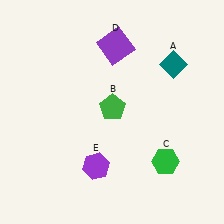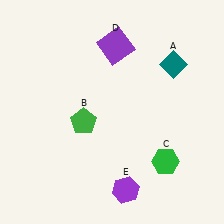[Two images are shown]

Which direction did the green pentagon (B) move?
The green pentagon (B) moved left.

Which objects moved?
The objects that moved are: the green pentagon (B), the purple hexagon (E).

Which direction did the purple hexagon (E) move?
The purple hexagon (E) moved right.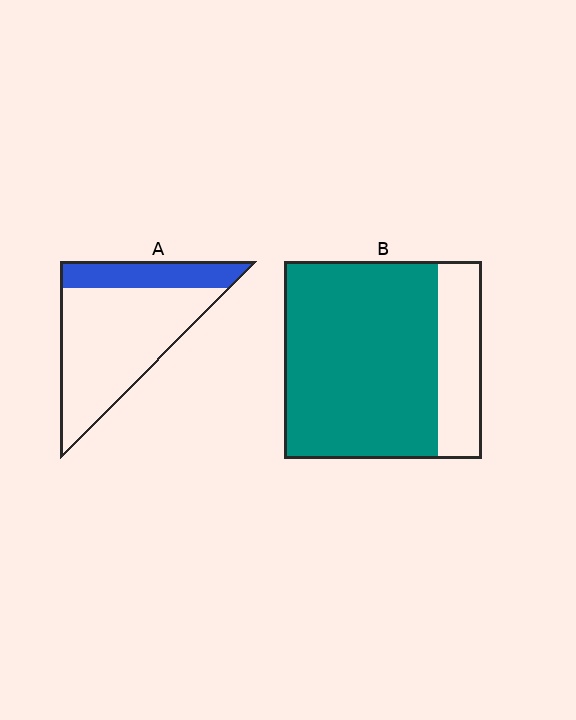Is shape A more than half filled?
No.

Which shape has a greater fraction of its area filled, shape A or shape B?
Shape B.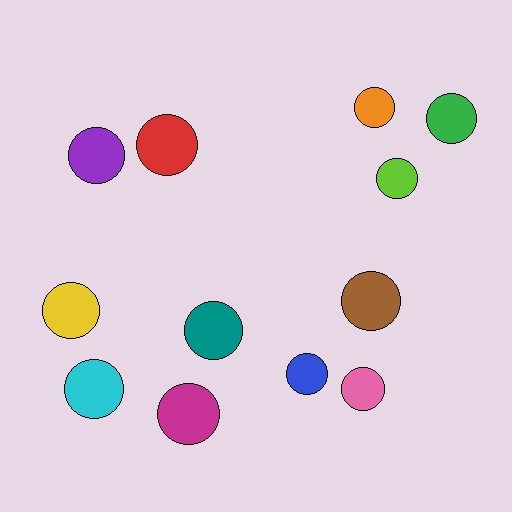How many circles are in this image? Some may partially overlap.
There are 12 circles.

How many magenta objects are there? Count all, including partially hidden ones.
There is 1 magenta object.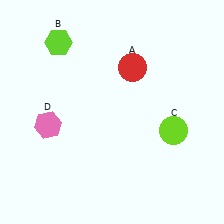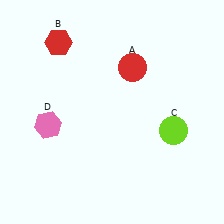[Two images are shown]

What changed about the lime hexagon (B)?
In Image 1, B is lime. In Image 2, it changed to red.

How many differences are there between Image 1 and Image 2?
There is 1 difference between the two images.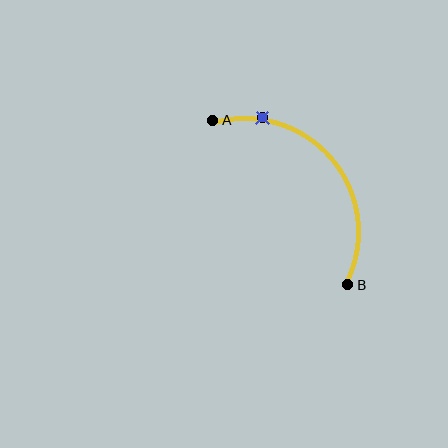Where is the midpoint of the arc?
The arc midpoint is the point on the curve farthest from the straight line joining A and B. It sits above and to the right of that line.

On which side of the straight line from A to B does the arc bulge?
The arc bulges above and to the right of the straight line connecting A and B.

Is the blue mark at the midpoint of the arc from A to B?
No. The blue mark lies on the arc but is closer to endpoint A. The arc midpoint would be at the point on the curve equidistant along the arc from both A and B.